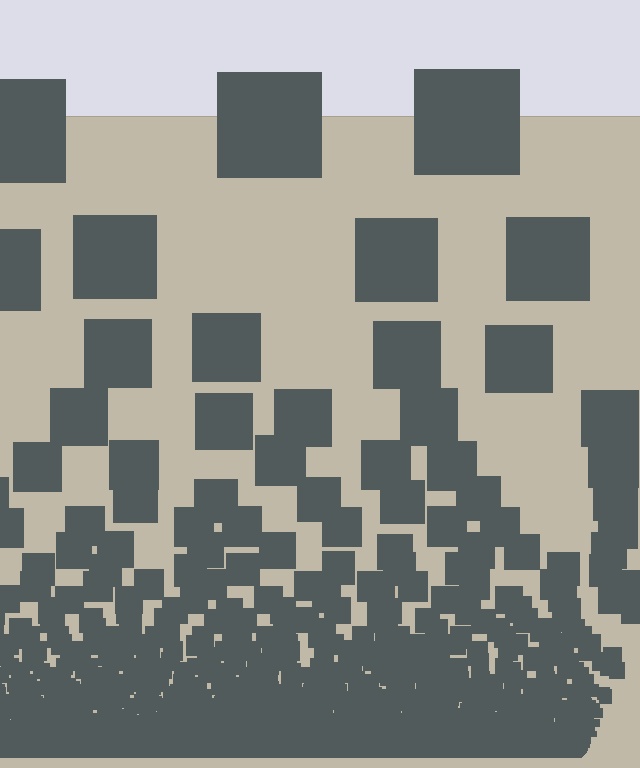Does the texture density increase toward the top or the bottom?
Density increases toward the bottom.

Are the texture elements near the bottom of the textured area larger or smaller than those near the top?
Smaller. The gradient is inverted — elements near the bottom are smaller and denser.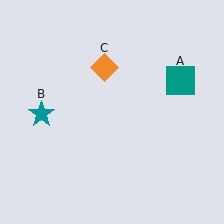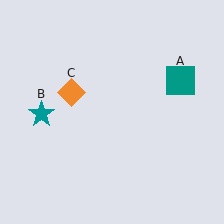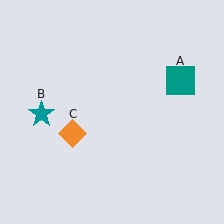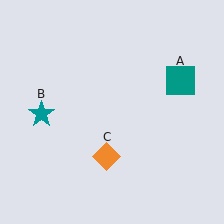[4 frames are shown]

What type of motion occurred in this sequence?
The orange diamond (object C) rotated counterclockwise around the center of the scene.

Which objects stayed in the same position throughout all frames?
Teal square (object A) and teal star (object B) remained stationary.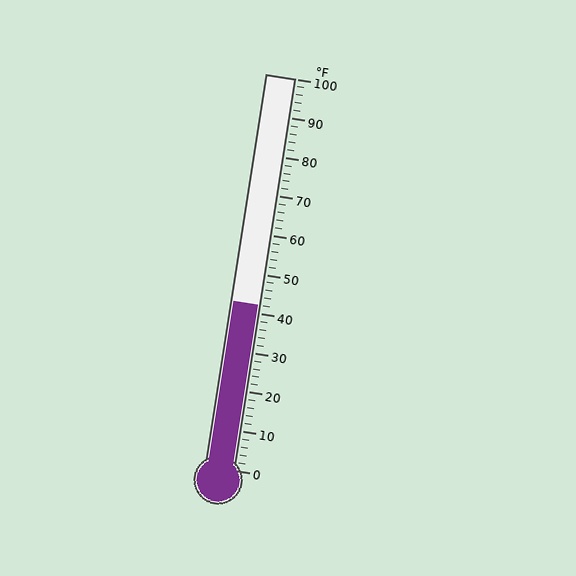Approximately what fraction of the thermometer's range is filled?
The thermometer is filled to approximately 40% of its range.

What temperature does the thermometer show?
The thermometer shows approximately 42°F.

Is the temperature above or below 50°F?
The temperature is below 50°F.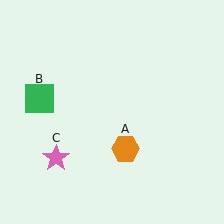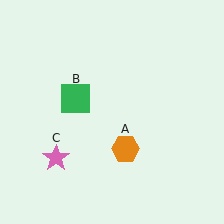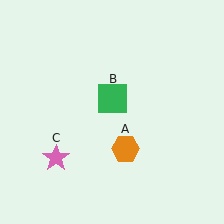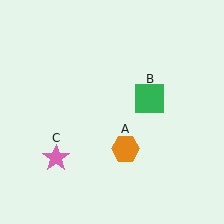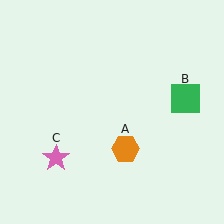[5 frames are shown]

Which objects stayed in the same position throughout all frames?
Orange hexagon (object A) and pink star (object C) remained stationary.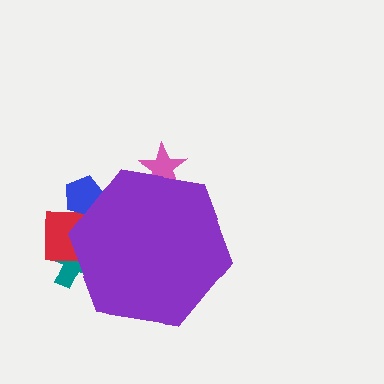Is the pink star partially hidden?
Yes, the pink star is partially hidden behind the purple hexagon.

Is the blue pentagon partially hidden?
Yes, the blue pentagon is partially hidden behind the purple hexagon.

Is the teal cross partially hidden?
Yes, the teal cross is partially hidden behind the purple hexagon.